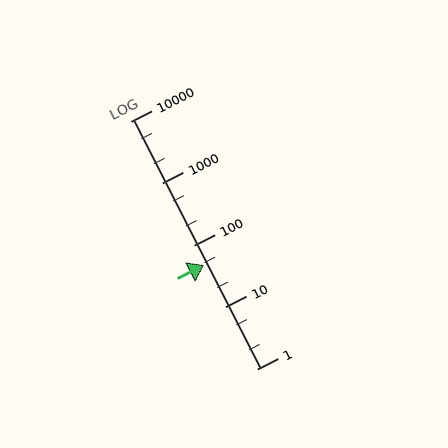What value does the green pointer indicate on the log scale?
The pointer indicates approximately 48.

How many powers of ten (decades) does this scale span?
The scale spans 4 decades, from 1 to 10000.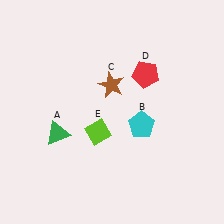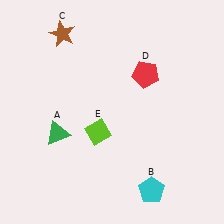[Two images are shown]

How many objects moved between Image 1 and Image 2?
2 objects moved between the two images.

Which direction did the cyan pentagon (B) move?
The cyan pentagon (B) moved down.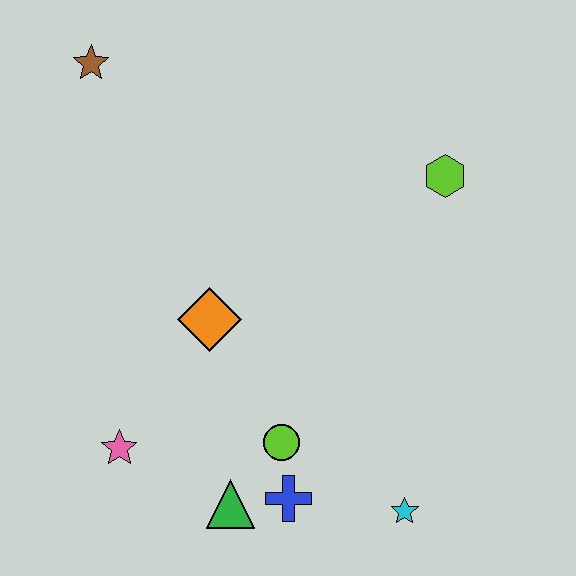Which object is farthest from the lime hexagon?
The pink star is farthest from the lime hexagon.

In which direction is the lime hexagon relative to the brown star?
The lime hexagon is to the right of the brown star.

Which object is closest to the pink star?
The green triangle is closest to the pink star.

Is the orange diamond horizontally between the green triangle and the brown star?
Yes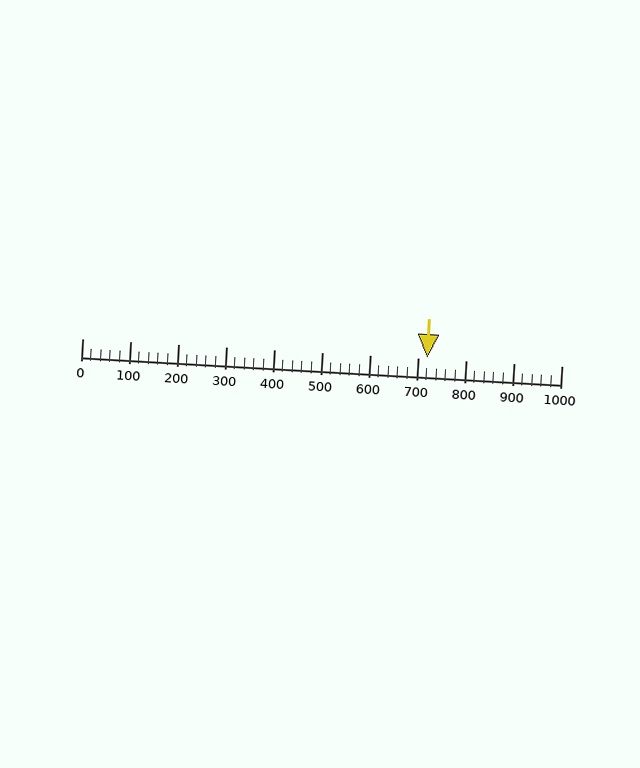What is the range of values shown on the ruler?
The ruler shows values from 0 to 1000.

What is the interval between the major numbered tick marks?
The major tick marks are spaced 100 units apart.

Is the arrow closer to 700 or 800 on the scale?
The arrow is closer to 700.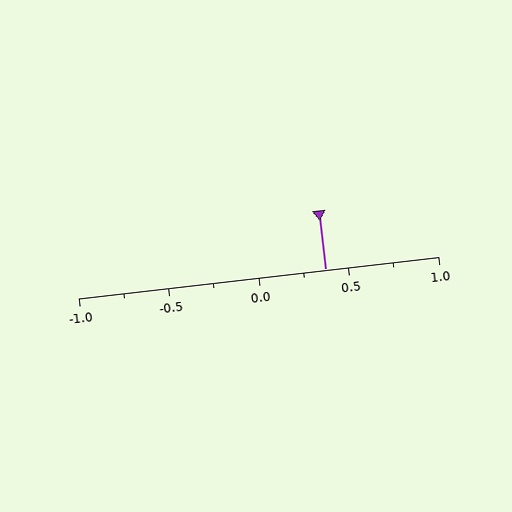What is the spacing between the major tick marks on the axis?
The major ticks are spaced 0.5 apart.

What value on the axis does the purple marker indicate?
The marker indicates approximately 0.38.